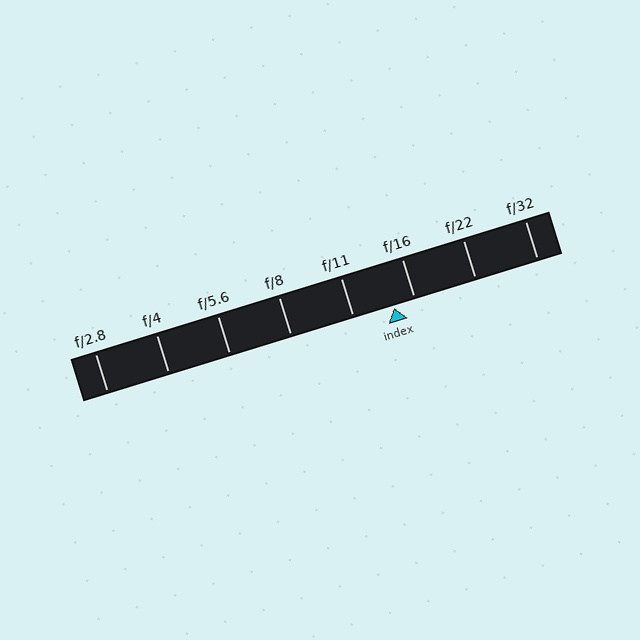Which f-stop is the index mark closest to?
The index mark is closest to f/16.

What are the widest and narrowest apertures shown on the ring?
The widest aperture shown is f/2.8 and the narrowest is f/32.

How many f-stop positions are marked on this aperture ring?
There are 8 f-stop positions marked.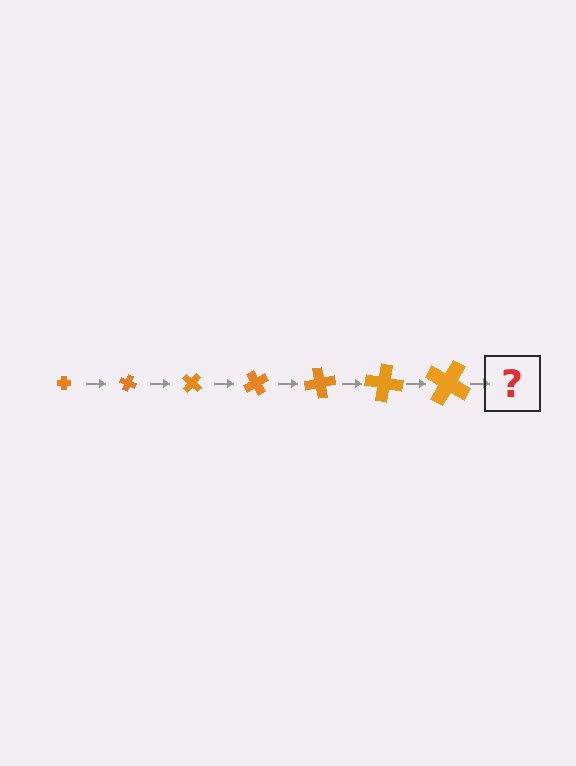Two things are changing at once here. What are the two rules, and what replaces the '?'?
The two rules are that the cross grows larger each step and it rotates 20 degrees each step. The '?' should be a cross, larger than the previous one and rotated 140 degrees from the start.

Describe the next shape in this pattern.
It should be a cross, larger than the previous one and rotated 140 degrees from the start.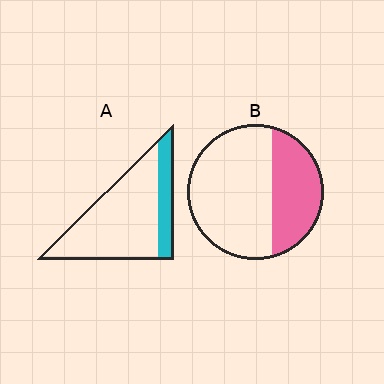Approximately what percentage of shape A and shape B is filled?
A is approximately 20% and B is approximately 35%.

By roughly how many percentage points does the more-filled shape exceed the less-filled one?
By roughly 15 percentage points (B over A).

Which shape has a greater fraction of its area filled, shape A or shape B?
Shape B.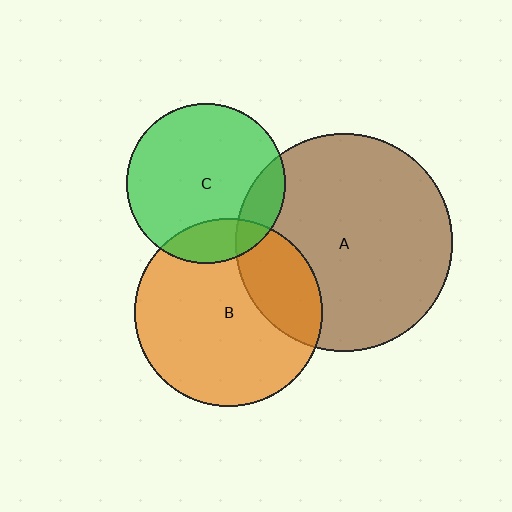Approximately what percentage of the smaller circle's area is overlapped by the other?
Approximately 15%.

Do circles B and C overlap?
Yes.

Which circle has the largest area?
Circle A (brown).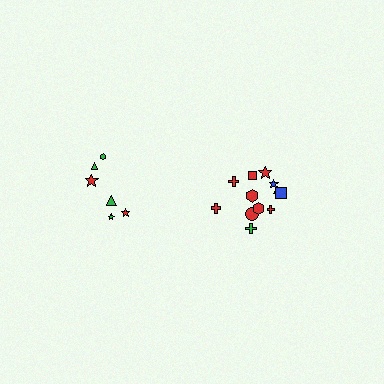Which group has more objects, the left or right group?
The right group.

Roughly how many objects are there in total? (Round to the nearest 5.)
Roughly 20 objects in total.